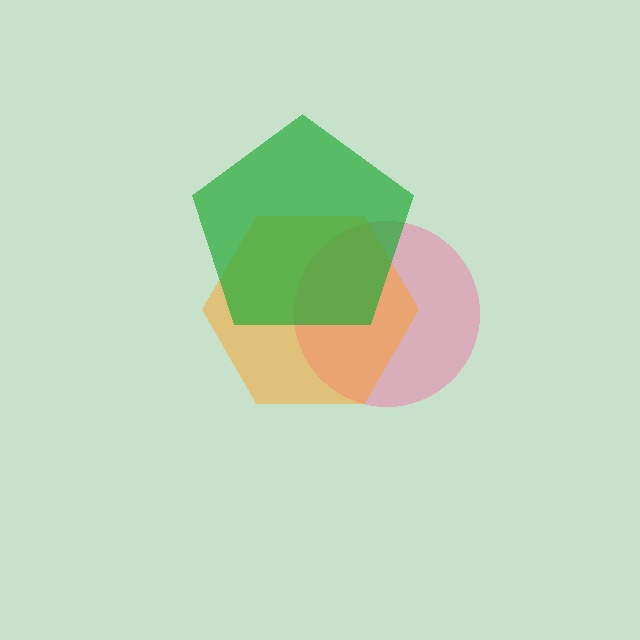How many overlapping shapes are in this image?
There are 3 overlapping shapes in the image.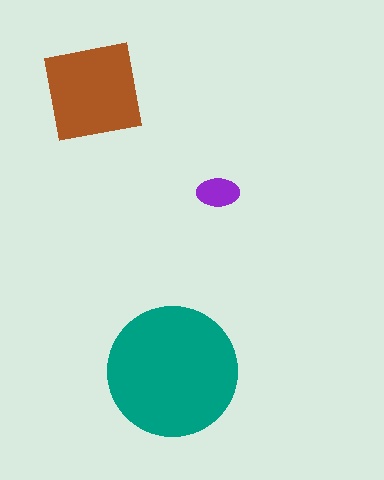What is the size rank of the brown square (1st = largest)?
2nd.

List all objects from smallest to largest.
The purple ellipse, the brown square, the teal circle.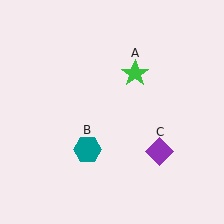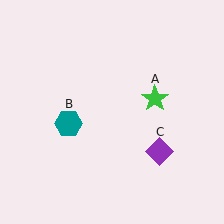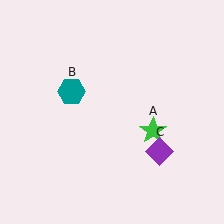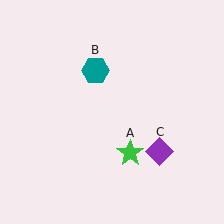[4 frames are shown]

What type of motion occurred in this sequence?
The green star (object A), teal hexagon (object B) rotated clockwise around the center of the scene.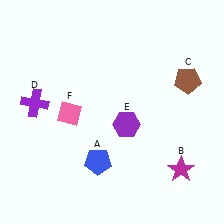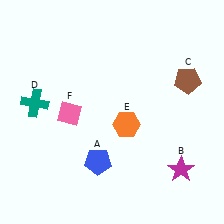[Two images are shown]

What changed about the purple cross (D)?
In Image 1, D is purple. In Image 2, it changed to teal.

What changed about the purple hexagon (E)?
In Image 1, E is purple. In Image 2, it changed to orange.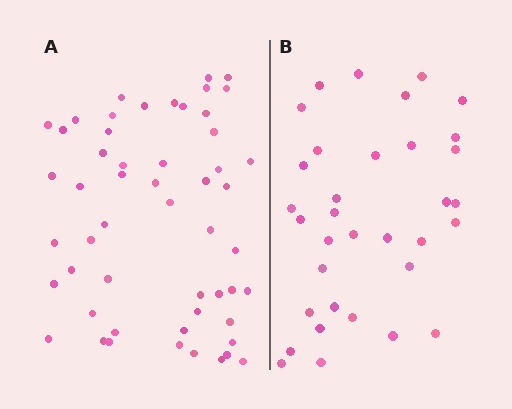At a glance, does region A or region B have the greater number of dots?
Region A (the left region) has more dots.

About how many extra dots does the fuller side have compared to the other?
Region A has approximately 20 more dots than region B.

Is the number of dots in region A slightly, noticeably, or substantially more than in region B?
Region A has substantially more. The ratio is roughly 1.6 to 1.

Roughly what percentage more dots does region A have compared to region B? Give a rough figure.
About 55% more.